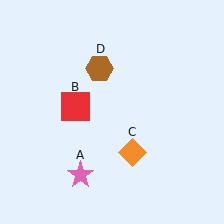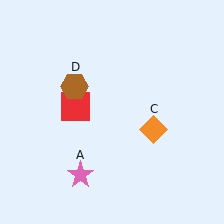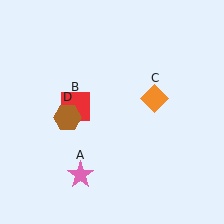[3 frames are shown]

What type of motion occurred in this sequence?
The orange diamond (object C), brown hexagon (object D) rotated counterclockwise around the center of the scene.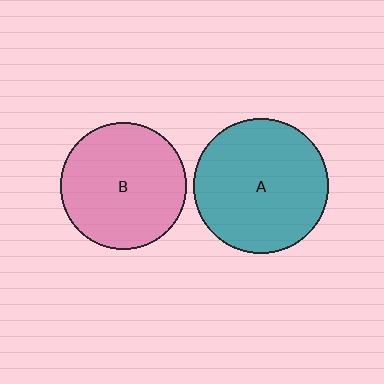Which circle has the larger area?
Circle A (teal).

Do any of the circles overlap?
No, none of the circles overlap.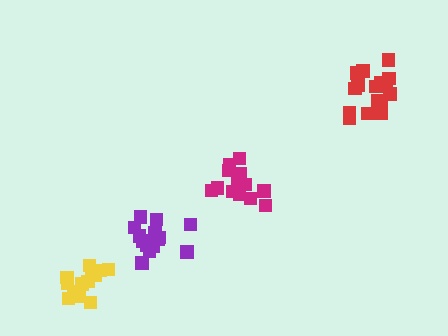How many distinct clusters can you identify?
There are 4 distinct clusters.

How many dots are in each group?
Group 1: 13 dots, Group 2: 16 dots, Group 3: 15 dots, Group 4: 14 dots (58 total).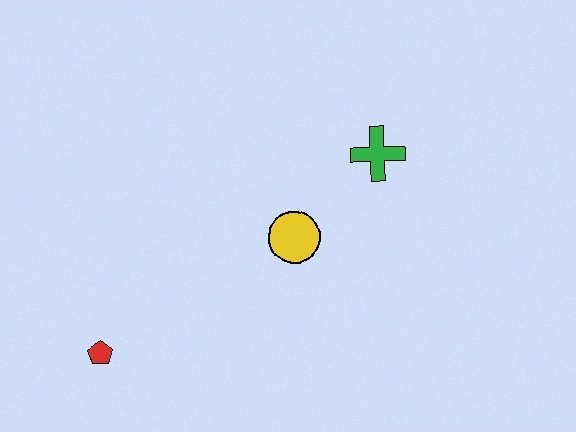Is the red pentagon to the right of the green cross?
No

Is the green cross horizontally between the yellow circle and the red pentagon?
No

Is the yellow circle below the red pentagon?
No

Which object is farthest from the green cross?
The red pentagon is farthest from the green cross.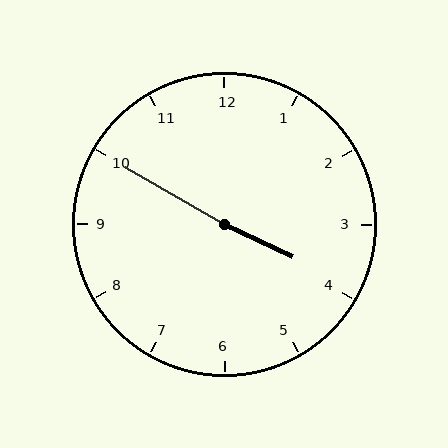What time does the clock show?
3:50.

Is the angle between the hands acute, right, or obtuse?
It is obtuse.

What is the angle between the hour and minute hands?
Approximately 175 degrees.